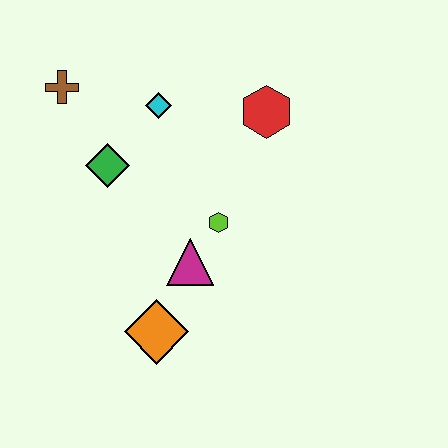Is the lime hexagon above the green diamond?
No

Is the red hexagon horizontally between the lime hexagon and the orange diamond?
No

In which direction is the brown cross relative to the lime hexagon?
The brown cross is to the left of the lime hexagon.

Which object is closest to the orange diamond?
The magenta triangle is closest to the orange diamond.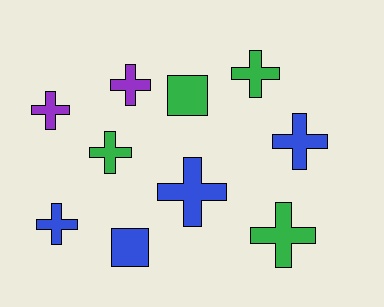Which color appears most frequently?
Blue, with 4 objects.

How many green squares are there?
There is 1 green square.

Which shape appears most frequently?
Cross, with 8 objects.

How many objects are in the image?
There are 10 objects.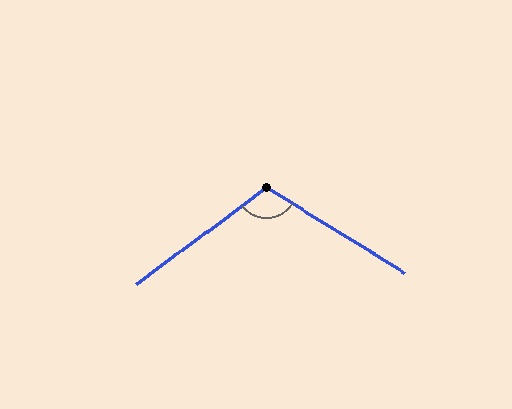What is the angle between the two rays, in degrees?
Approximately 112 degrees.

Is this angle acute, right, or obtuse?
It is obtuse.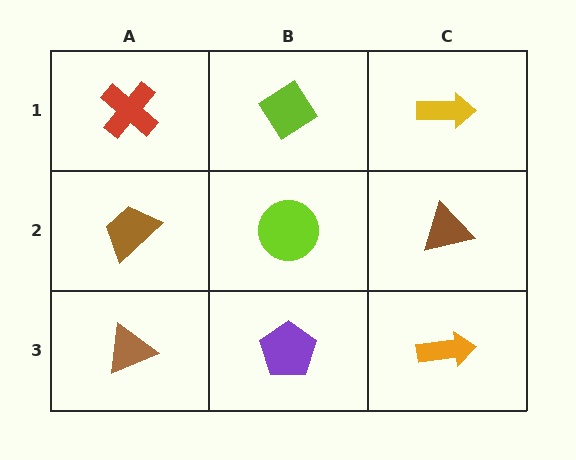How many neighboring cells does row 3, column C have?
2.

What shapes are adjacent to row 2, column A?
A red cross (row 1, column A), a brown triangle (row 3, column A), a lime circle (row 2, column B).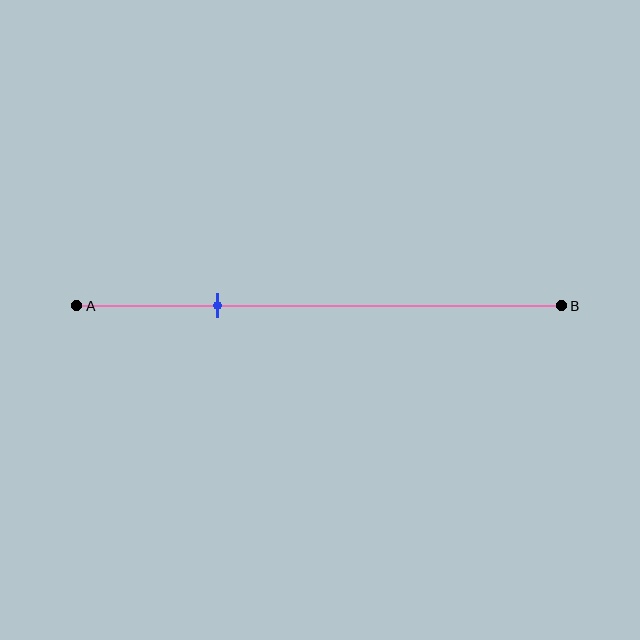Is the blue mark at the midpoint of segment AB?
No, the mark is at about 30% from A, not at the 50% midpoint.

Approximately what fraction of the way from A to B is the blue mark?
The blue mark is approximately 30% of the way from A to B.